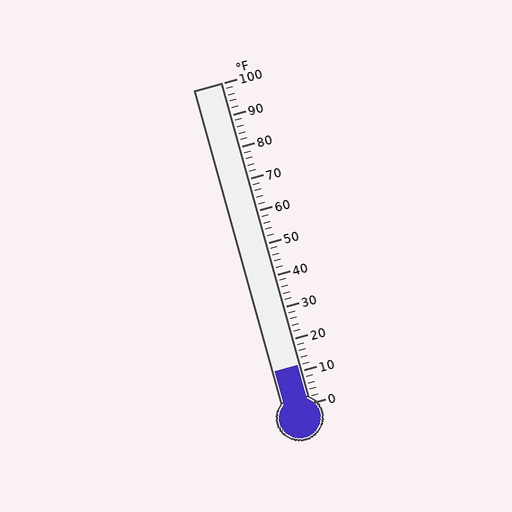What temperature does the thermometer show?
The thermometer shows approximately 12°F.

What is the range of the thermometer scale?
The thermometer scale ranges from 0°F to 100°F.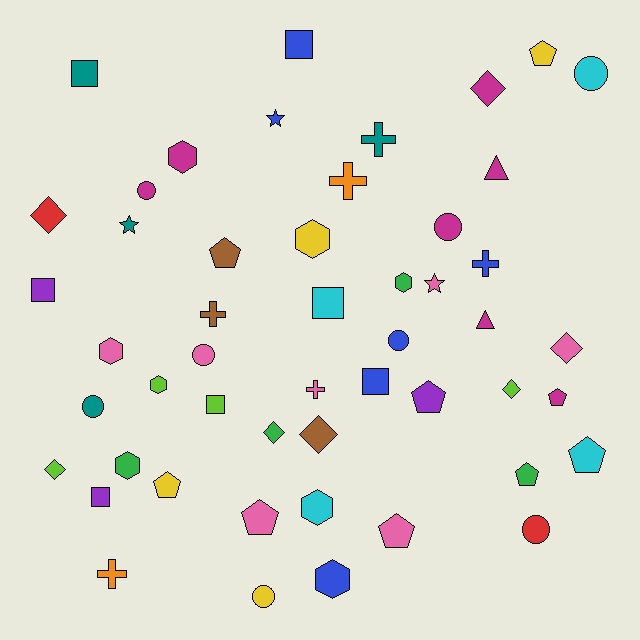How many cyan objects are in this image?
There are 4 cyan objects.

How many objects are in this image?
There are 50 objects.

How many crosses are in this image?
There are 6 crosses.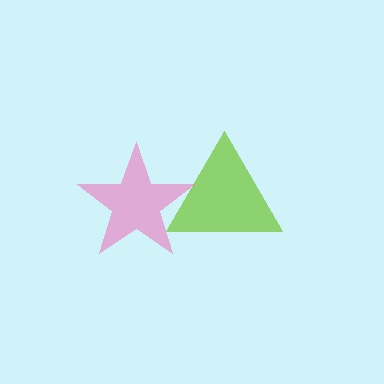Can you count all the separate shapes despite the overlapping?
Yes, there are 2 separate shapes.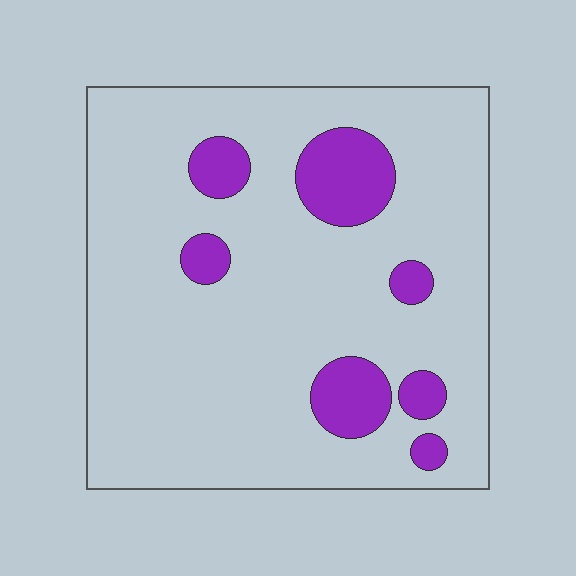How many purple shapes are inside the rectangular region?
7.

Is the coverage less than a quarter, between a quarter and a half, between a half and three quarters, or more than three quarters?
Less than a quarter.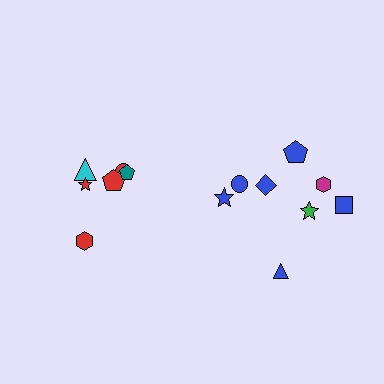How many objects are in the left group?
There are 6 objects.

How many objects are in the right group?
There are 8 objects.